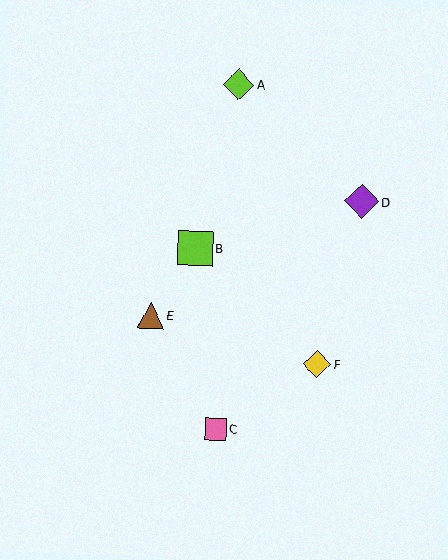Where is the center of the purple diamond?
The center of the purple diamond is at (361, 201).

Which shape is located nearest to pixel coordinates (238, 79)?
The lime diamond (labeled A) at (239, 85) is nearest to that location.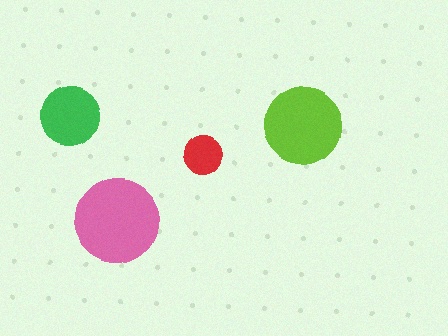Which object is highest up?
The lime circle is topmost.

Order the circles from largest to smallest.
the pink one, the lime one, the green one, the red one.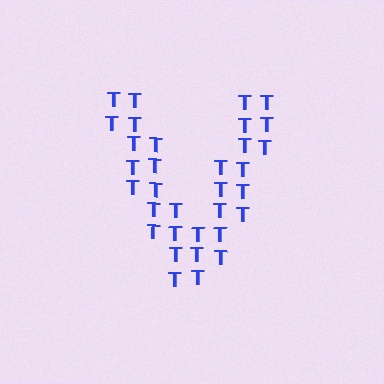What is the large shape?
The large shape is the letter V.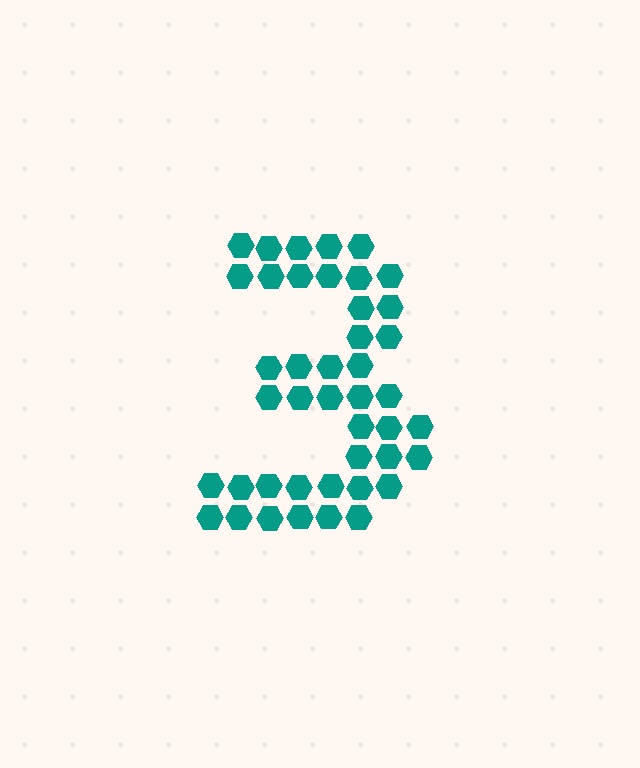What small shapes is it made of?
It is made of small hexagons.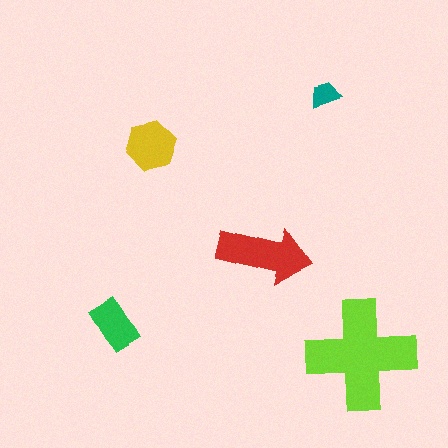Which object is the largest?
The lime cross.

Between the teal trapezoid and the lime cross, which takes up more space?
The lime cross.